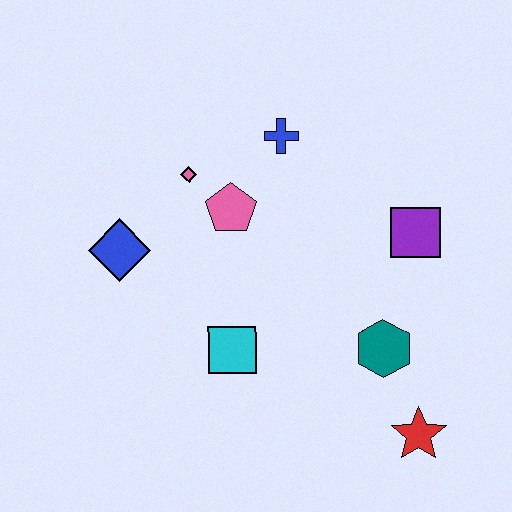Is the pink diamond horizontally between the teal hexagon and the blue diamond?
Yes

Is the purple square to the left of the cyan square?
No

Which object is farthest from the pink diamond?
The red star is farthest from the pink diamond.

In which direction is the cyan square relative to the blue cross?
The cyan square is below the blue cross.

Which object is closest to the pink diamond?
The pink pentagon is closest to the pink diamond.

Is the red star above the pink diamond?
No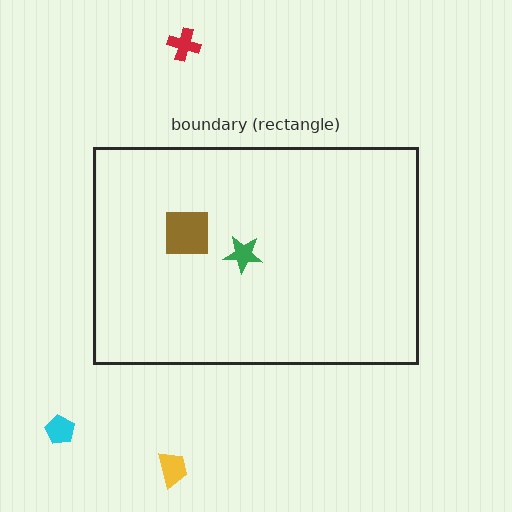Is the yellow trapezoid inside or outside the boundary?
Outside.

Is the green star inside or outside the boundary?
Inside.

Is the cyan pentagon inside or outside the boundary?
Outside.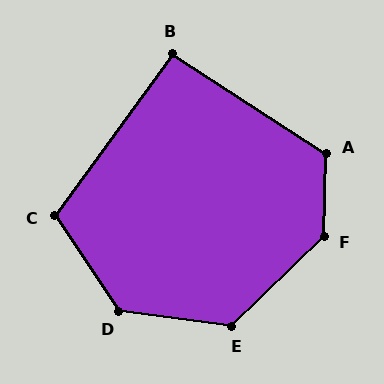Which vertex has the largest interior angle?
F, at approximately 135 degrees.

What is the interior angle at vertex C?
Approximately 110 degrees (obtuse).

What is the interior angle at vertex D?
Approximately 132 degrees (obtuse).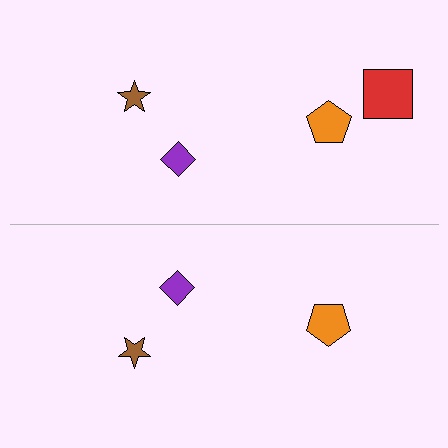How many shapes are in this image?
There are 7 shapes in this image.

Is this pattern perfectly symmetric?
No, the pattern is not perfectly symmetric. A red square is missing from the bottom side.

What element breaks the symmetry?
A red square is missing from the bottom side.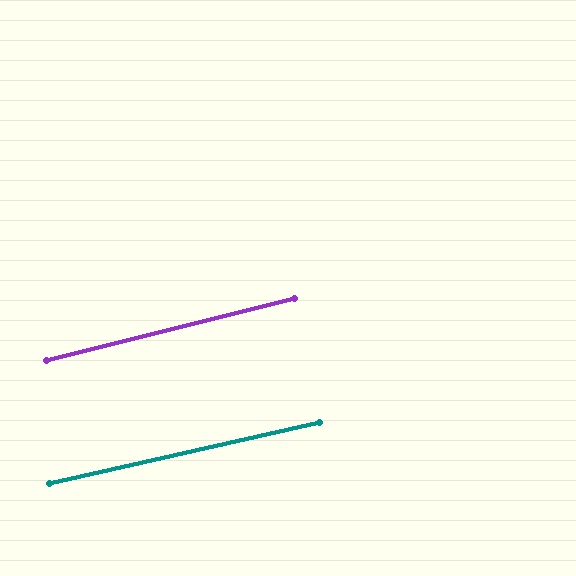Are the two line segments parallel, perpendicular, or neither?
Parallel — their directions differ by only 1.3°.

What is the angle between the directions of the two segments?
Approximately 1 degree.